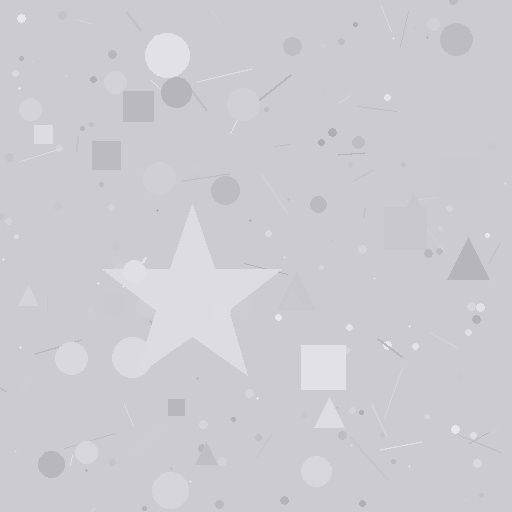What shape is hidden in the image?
A star is hidden in the image.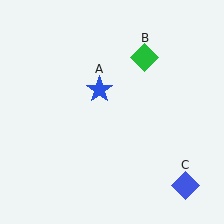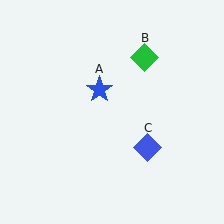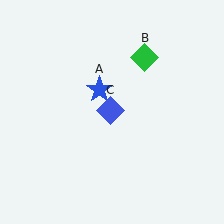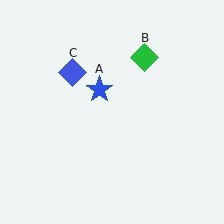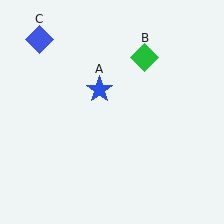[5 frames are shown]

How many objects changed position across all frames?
1 object changed position: blue diamond (object C).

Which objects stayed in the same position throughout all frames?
Blue star (object A) and green diamond (object B) remained stationary.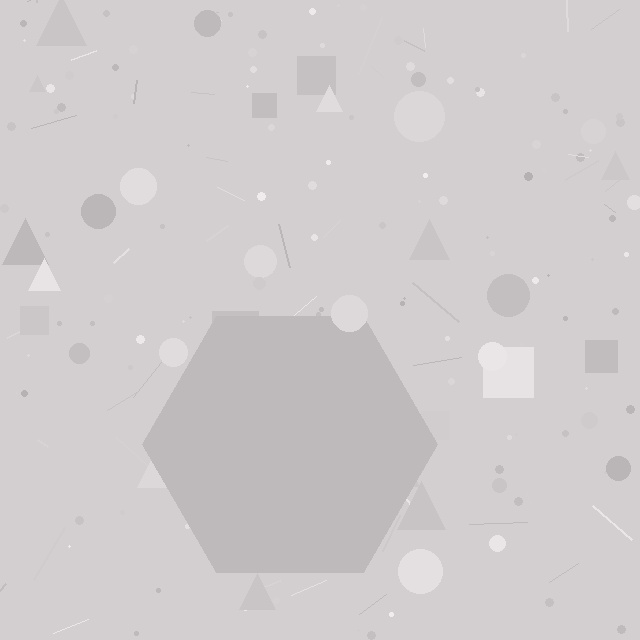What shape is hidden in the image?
A hexagon is hidden in the image.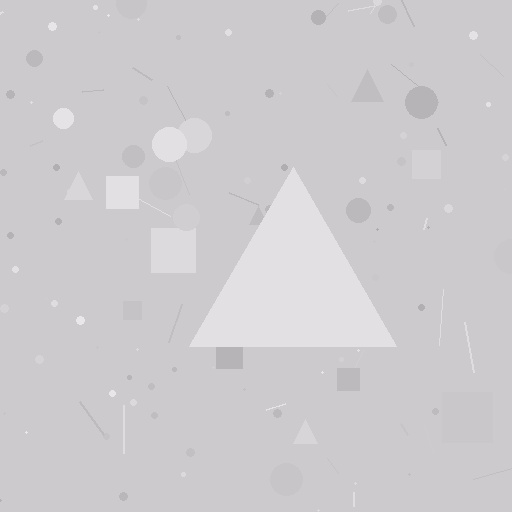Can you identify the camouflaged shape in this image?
The camouflaged shape is a triangle.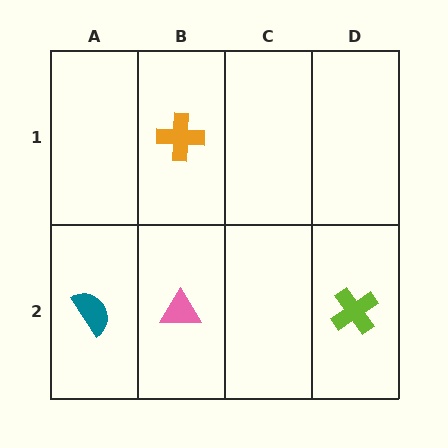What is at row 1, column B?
An orange cross.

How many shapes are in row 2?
3 shapes.